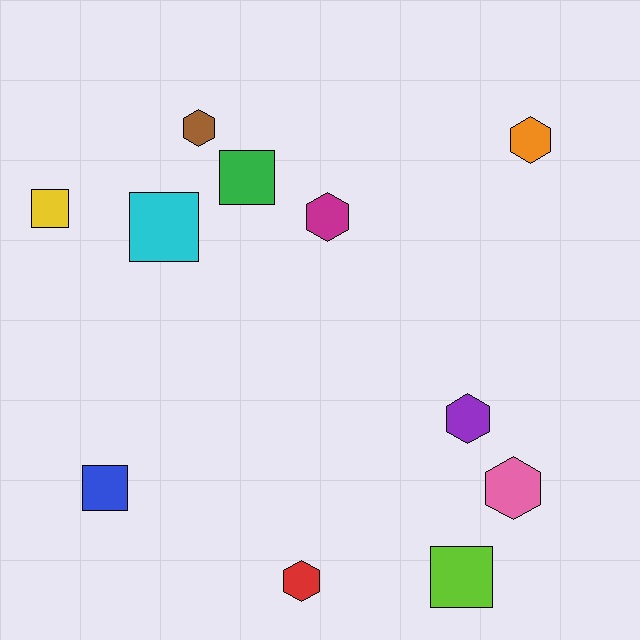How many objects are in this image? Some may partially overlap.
There are 11 objects.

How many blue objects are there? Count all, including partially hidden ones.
There is 1 blue object.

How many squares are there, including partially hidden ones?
There are 5 squares.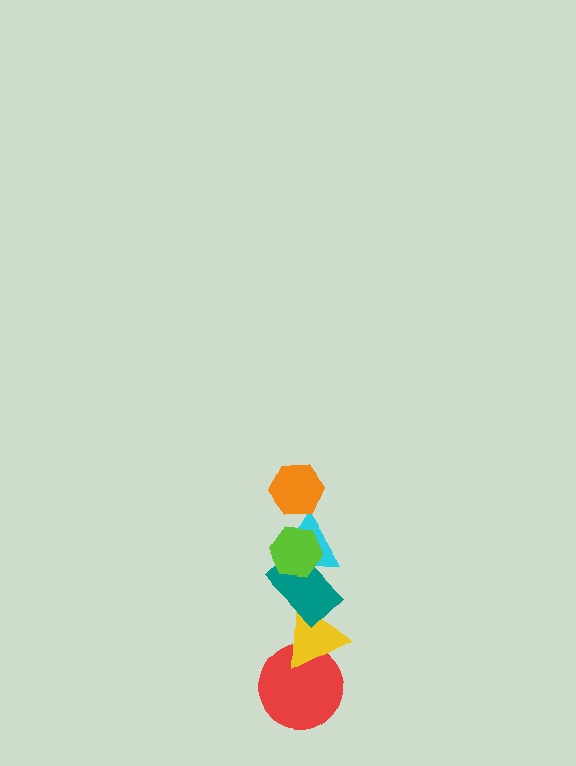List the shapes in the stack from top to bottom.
From top to bottom: the orange hexagon, the lime hexagon, the cyan triangle, the teal rectangle, the yellow triangle, the red circle.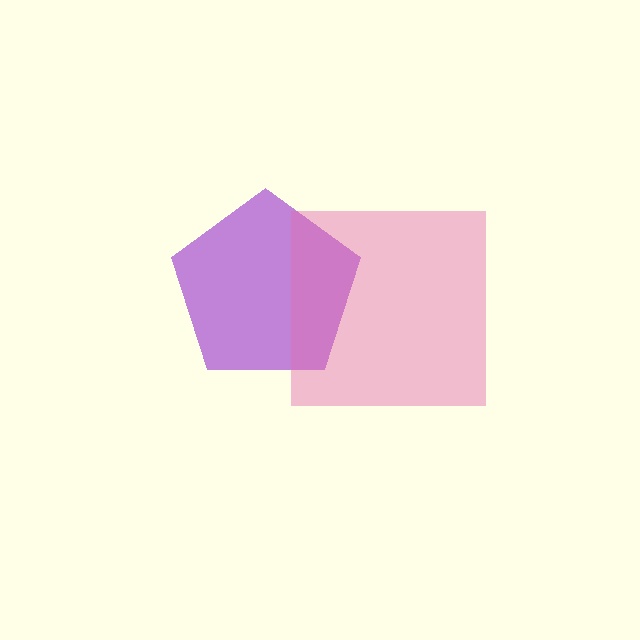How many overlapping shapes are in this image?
There are 2 overlapping shapes in the image.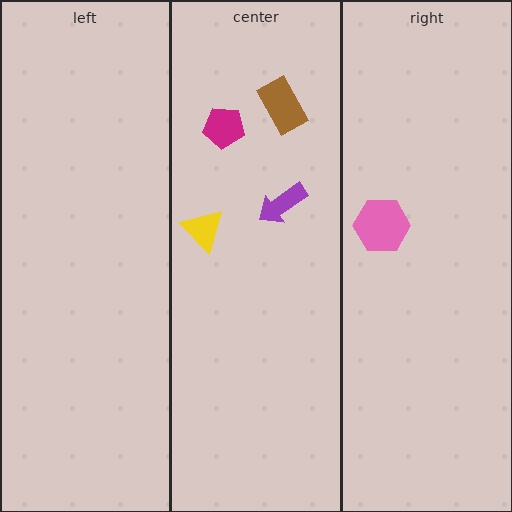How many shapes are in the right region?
1.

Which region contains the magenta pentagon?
The center region.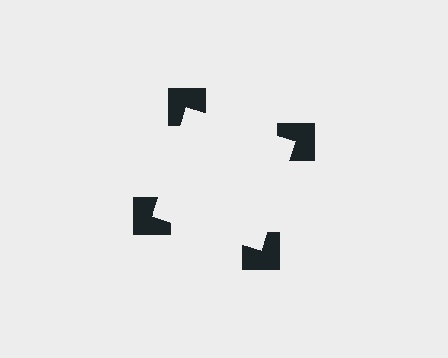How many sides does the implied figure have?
4 sides.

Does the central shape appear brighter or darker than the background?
It typically appears slightly brighter than the background, even though no actual brightness change is drawn.